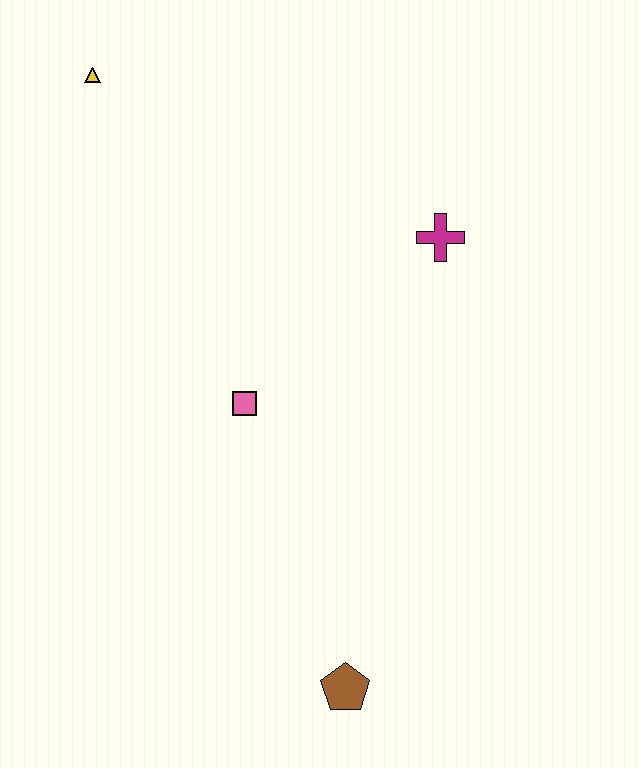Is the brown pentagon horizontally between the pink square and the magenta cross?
Yes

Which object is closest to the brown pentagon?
The pink square is closest to the brown pentagon.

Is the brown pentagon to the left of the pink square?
No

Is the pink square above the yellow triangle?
No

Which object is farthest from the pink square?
The yellow triangle is farthest from the pink square.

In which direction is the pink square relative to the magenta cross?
The pink square is to the left of the magenta cross.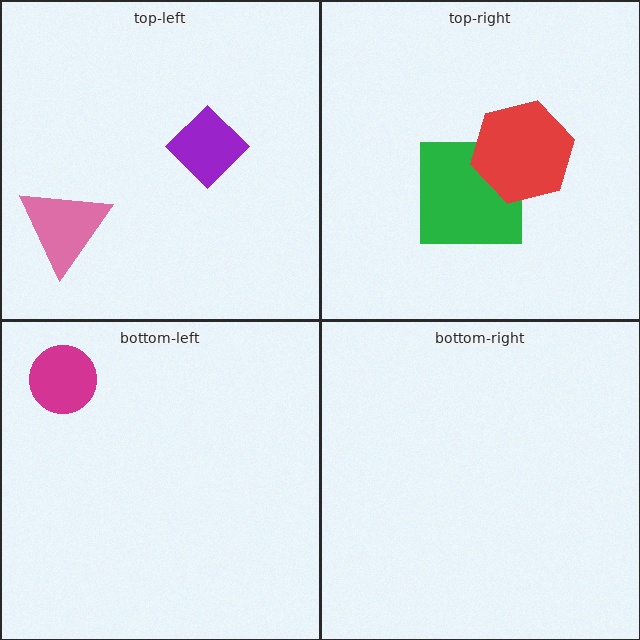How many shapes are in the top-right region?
2.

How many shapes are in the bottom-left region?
1.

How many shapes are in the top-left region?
2.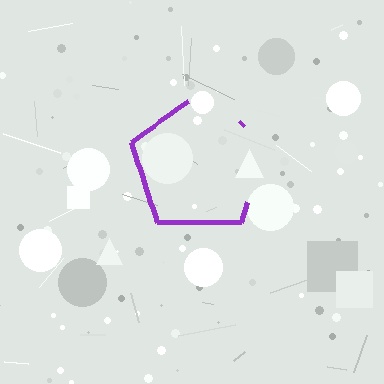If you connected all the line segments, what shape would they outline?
They would outline a pentagon.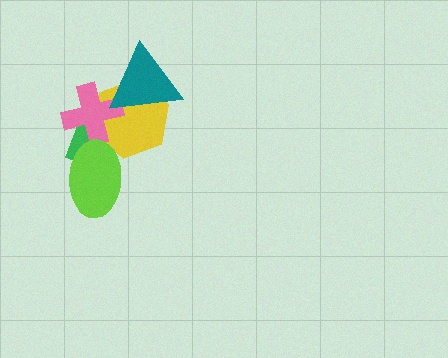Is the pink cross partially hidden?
Yes, it is partially covered by another shape.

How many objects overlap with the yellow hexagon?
4 objects overlap with the yellow hexagon.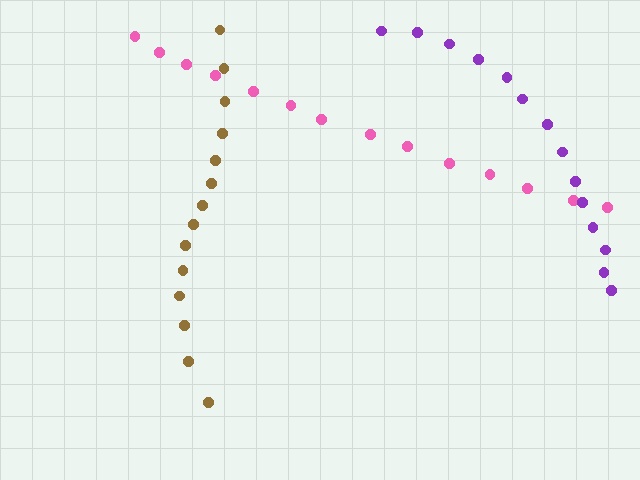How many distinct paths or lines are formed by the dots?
There are 3 distinct paths.